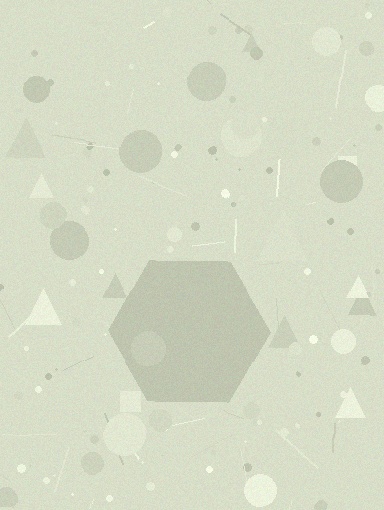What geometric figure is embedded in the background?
A hexagon is embedded in the background.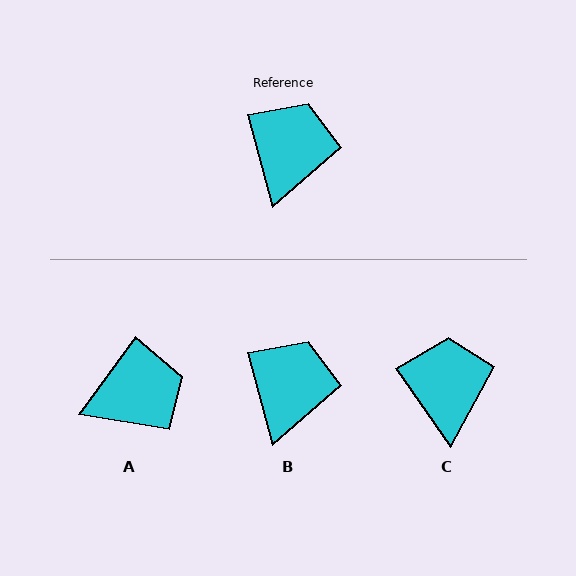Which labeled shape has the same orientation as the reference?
B.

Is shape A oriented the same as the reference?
No, it is off by about 51 degrees.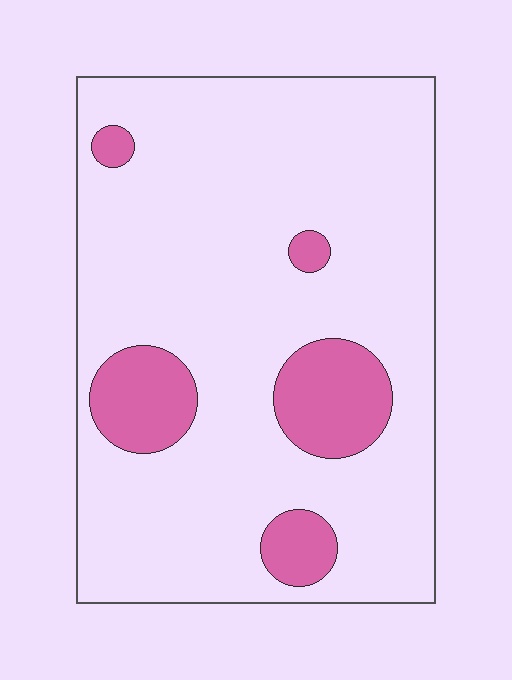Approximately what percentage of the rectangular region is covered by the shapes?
Approximately 15%.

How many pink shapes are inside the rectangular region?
5.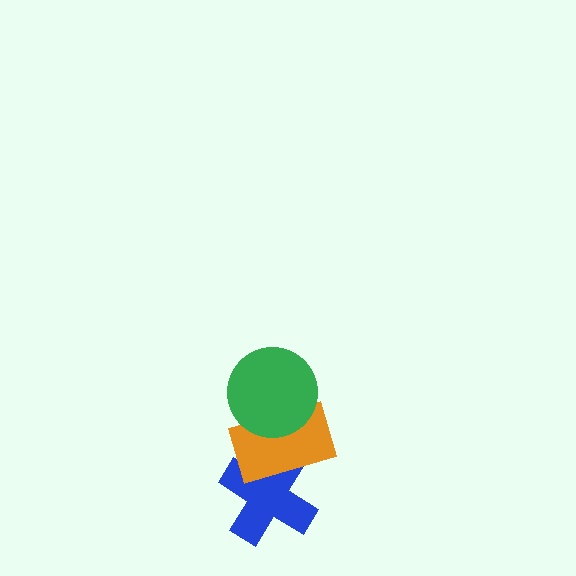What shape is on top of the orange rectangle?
The green circle is on top of the orange rectangle.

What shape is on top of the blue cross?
The orange rectangle is on top of the blue cross.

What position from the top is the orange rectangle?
The orange rectangle is 2nd from the top.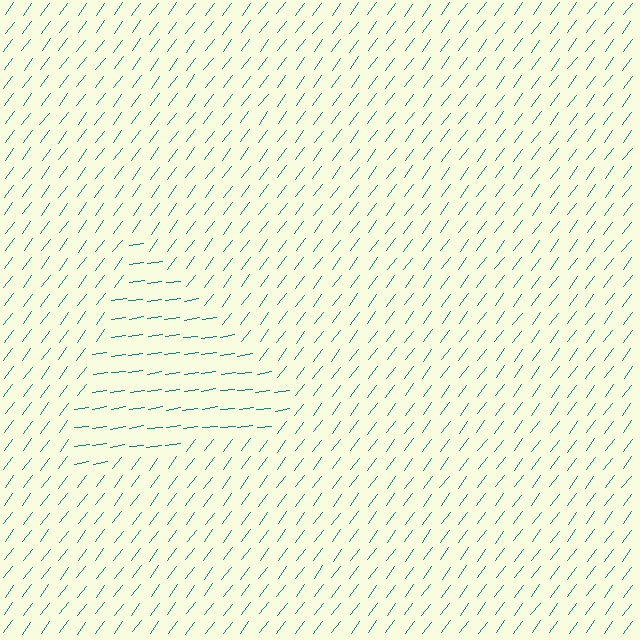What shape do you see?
I see a triangle.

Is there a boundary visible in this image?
Yes, there is a texture boundary formed by a change in line orientation.